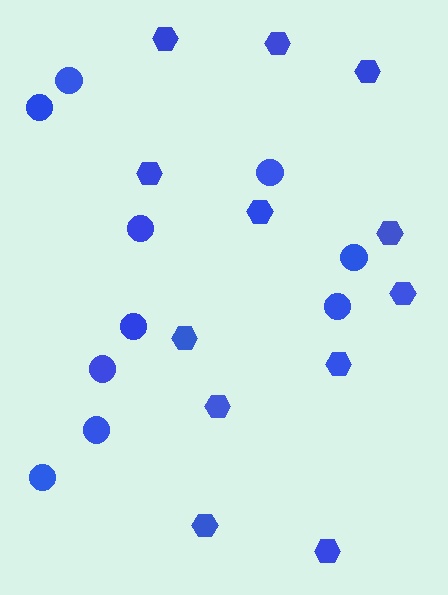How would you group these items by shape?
There are 2 groups: one group of hexagons (12) and one group of circles (10).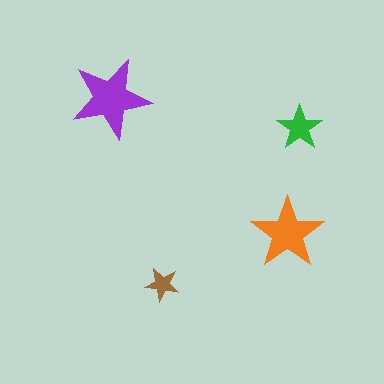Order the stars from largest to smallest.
the purple one, the orange one, the green one, the brown one.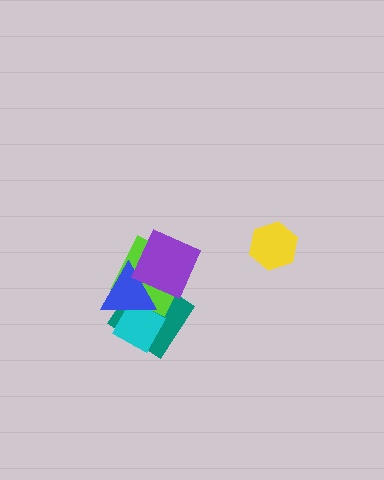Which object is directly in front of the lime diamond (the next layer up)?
The blue triangle is directly in front of the lime diamond.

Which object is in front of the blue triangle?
The purple diamond is in front of the blue triangle.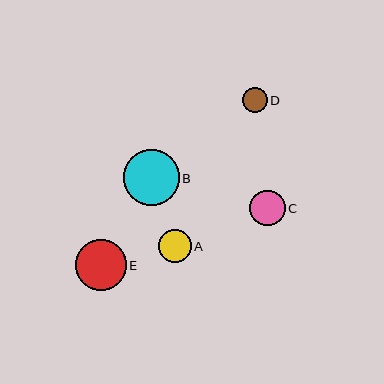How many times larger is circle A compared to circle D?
Circle A is approximately 1.3 times the size of circle D.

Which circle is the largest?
Circle B is the largest with a size of approximately 56 pixels.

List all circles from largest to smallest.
From largest to smallest: B, E, C, A, D.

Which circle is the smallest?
Circle D is the smallest with a size of approximately 25 pixels.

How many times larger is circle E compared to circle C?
Circle E is approximately 1.4 times the size of circle C.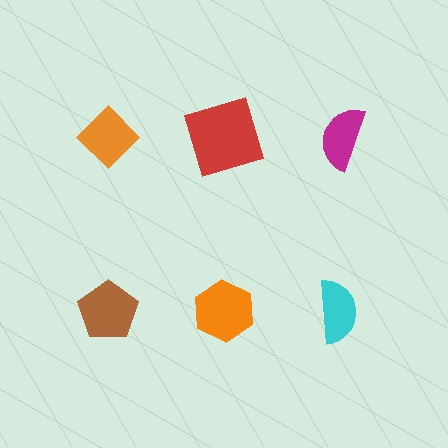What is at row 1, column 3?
A magenta semicircle.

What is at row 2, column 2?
An orange hexagon.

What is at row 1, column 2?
A red square.